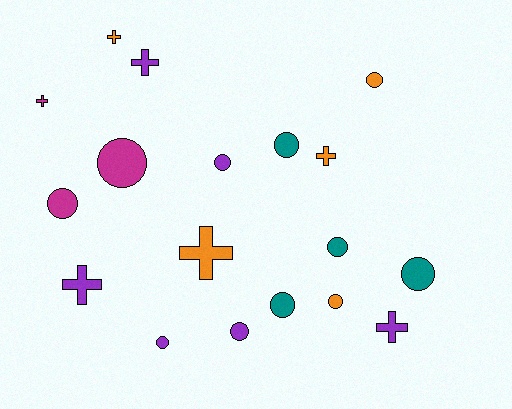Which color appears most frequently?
Purple, with 6 objects.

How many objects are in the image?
There are 18 objects.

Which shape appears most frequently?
Circle, with 11 objects.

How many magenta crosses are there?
There is 1 magenta cross.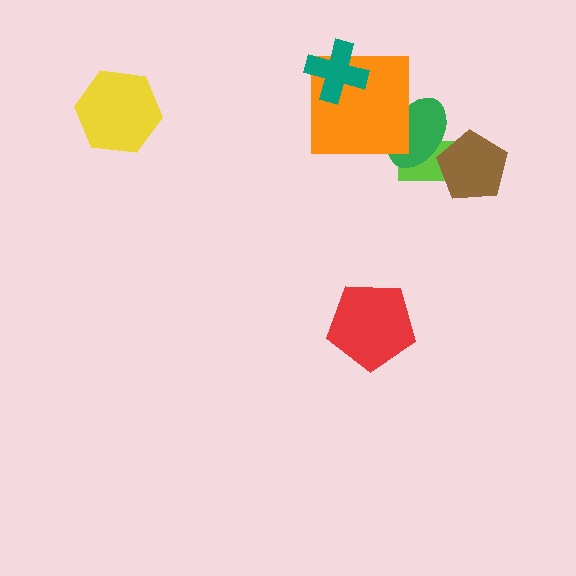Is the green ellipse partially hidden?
Yes, it is partially covered by another shape.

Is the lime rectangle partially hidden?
Yes, it is partially covered by another shape.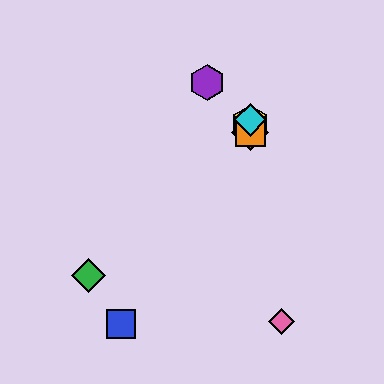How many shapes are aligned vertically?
4 shapes (the red diamond, the yellow hexagon, the orange square, the cyan diamond) are aligned vertically.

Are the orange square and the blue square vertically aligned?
No, the orange square is at x≈250 and the blue square is at x≈121.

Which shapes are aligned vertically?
The red diamond, the yellow hexagon, the orange square, the cyan diamond are aligned vertically.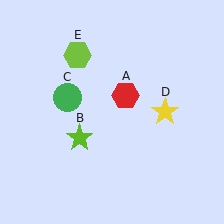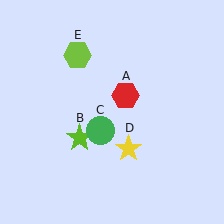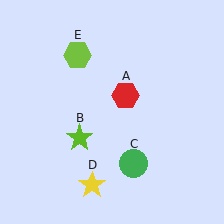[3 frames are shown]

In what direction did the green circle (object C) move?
The green circle (object C) moved down and to the right.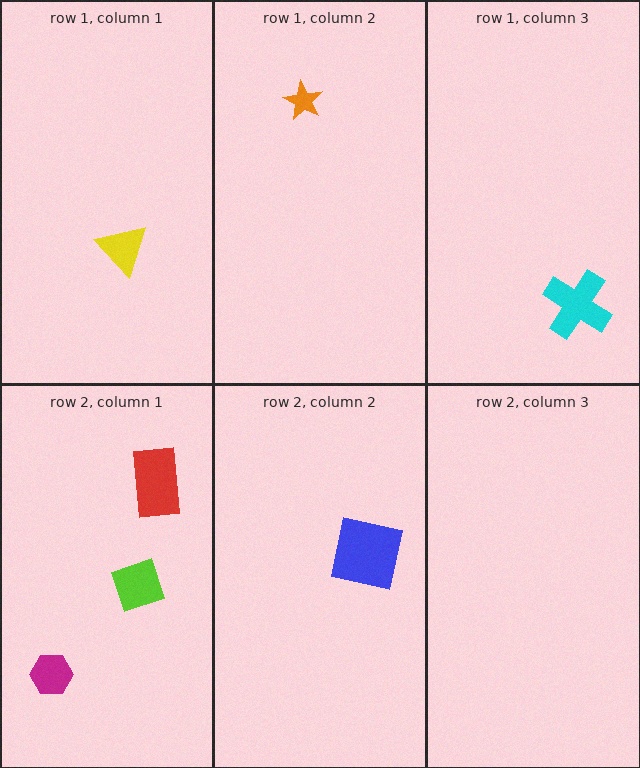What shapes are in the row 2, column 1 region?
The magenta hexagon, the lime diamond, the red rectangle.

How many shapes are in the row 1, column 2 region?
1.